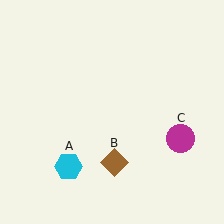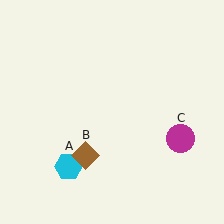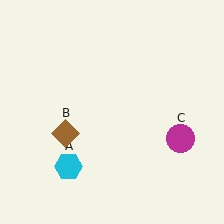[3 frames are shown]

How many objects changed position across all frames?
1 object changed position: brown diamond (object B).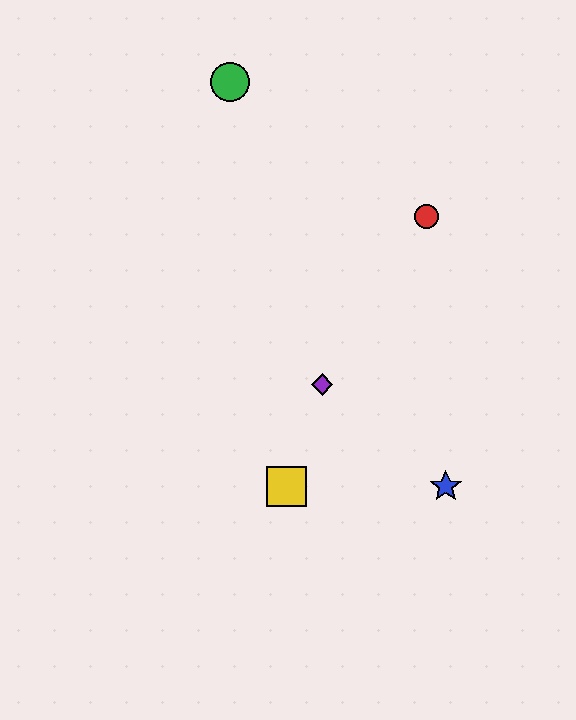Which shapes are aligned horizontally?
The blue star, the yellow square are aligned horizontally.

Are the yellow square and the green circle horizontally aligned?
No, the yellow square is at y≈486 and the green circle is at y≈82.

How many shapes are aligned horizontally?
2 shapes (the blue star, the yellow square) are aligned horizontally.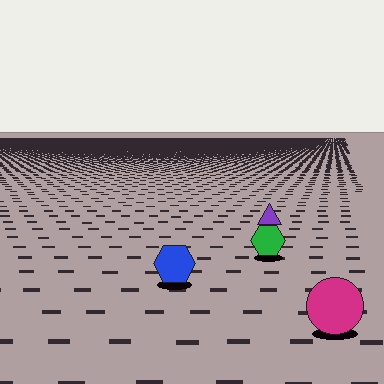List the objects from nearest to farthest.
From nearest to farthest: the magenta circle, the blue hexagon, the green hexagon, the purple triangle.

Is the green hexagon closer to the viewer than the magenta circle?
No. The magenta circle is closer — you can tell from the texture gradient: the ground texture is coarser near it.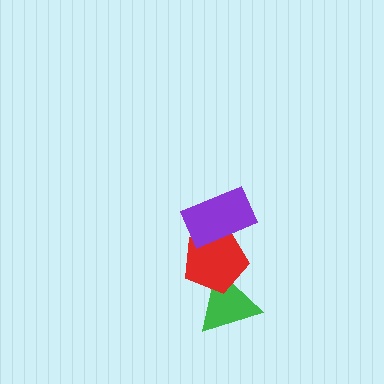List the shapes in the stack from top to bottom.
From top to bottom: the purple rectangle, the red pentagon, the green triangle.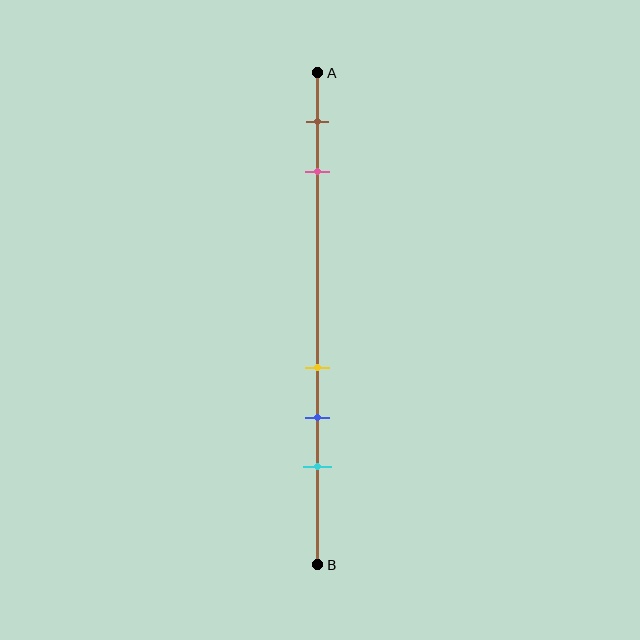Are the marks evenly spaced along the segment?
No, the marks are not evenly spaced.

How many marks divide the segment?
There are 5 marks dividing the segment.